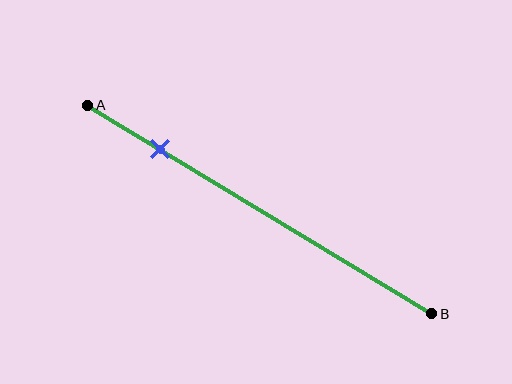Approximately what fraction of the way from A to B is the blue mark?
The blue mark is approximately 20% of the way from A to B.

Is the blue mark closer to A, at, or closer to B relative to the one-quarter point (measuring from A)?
The blue mark is closer to point A than the one-quarter point of segment AB.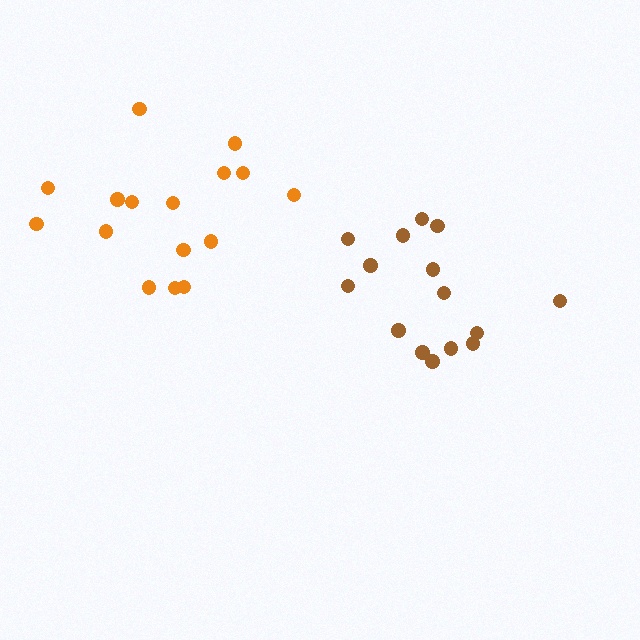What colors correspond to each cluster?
The clusters are colored: brown, orange.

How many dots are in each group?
Group 1: 15 dots, Group 2: 16 dots (31 total).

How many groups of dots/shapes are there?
There are 2 groups.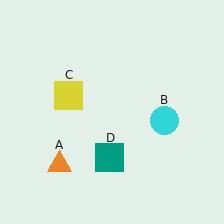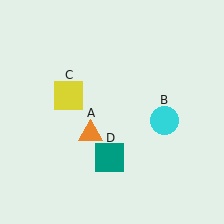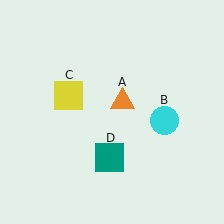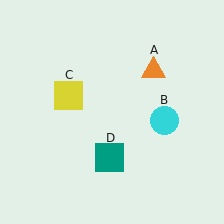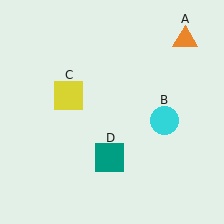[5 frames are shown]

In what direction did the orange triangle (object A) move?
The orange triangle (object A) moved up and to the right.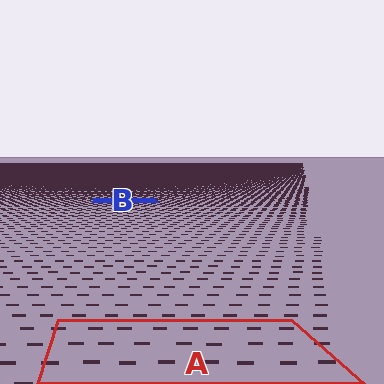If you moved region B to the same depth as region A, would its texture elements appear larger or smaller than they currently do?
They would appear larger. At a closer depth, the same texture elements are projected at a bigger on-screen size.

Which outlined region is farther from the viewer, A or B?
Region B is farther from the viewer — the texture elements inside it appear smaller and more densely packed.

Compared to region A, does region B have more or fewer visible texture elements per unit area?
Region B has more texture elements per unit area — they are packed more densely because it is farther away.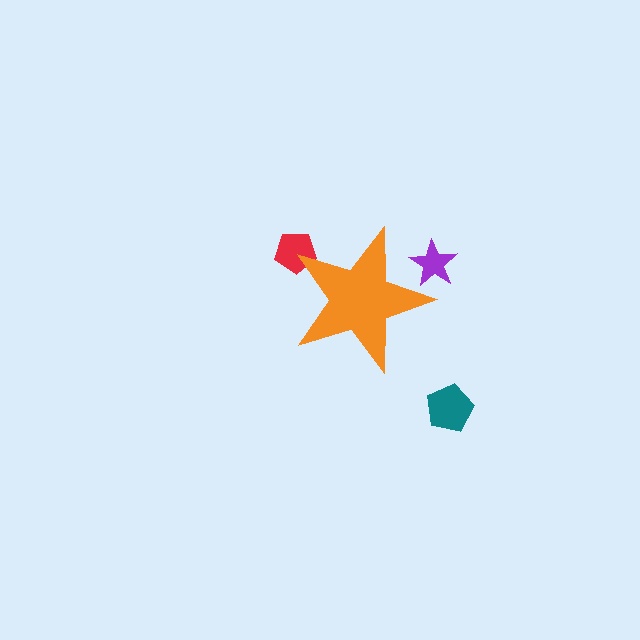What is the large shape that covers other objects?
An orange star.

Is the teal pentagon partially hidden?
No, the teal pentagon is fully visible.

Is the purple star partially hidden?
Yes, the purple star is partially hidden behind the orange star.